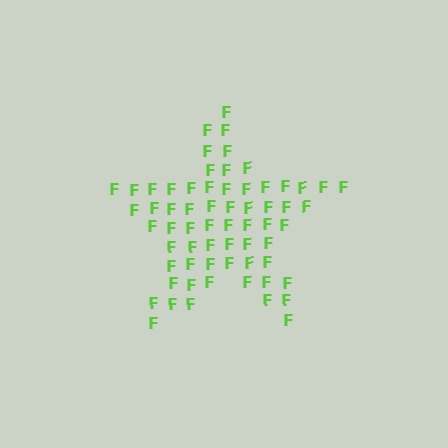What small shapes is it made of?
It is made of small letter F's.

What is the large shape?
The large shape is a star.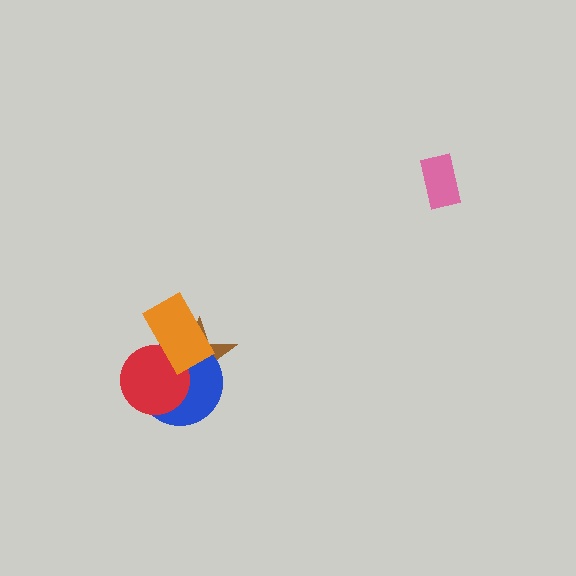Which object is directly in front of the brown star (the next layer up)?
The blue circle is directly in front of the brown star.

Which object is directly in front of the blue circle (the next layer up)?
The red circle is directly in front of the blue circle.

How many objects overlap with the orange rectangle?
3 objects overlap with the orange rectangle.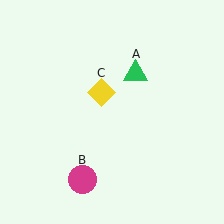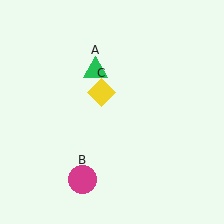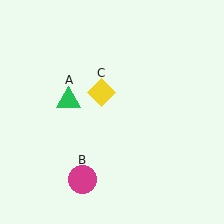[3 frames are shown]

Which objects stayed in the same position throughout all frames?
Magenta circle (object B) and yellow diamond (object C) remained stationary.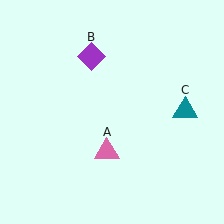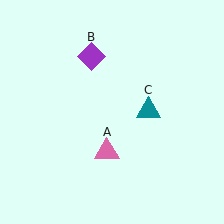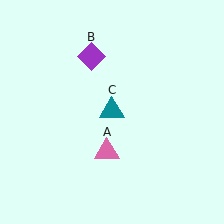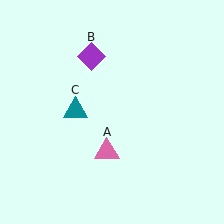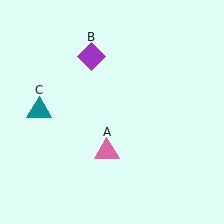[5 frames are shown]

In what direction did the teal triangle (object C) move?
The teal triangle (object C) moved left.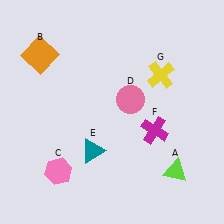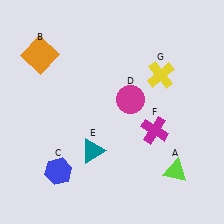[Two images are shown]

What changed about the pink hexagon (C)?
In Image 1, C is pink. In Image 2, it changed to blue.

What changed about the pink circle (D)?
In Image 1, D is pink. In Image 2, it changed to magenta.